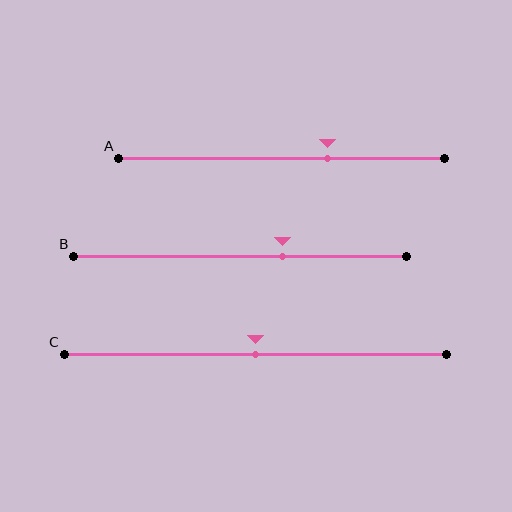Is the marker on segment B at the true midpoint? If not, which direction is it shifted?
No, the marker on segment B is shifted to the right by about 13% of the segment length.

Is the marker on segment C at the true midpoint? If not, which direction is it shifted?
Yes, the marker on segment C is at the true midpoint.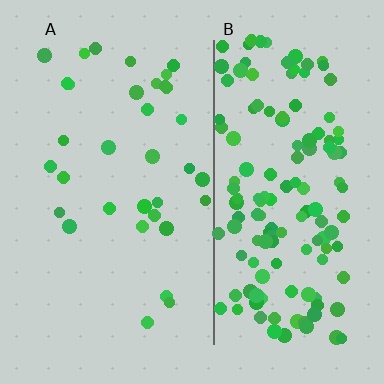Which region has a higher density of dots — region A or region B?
B (the right).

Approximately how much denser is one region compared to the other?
Approximately 4.3× — region B over region A.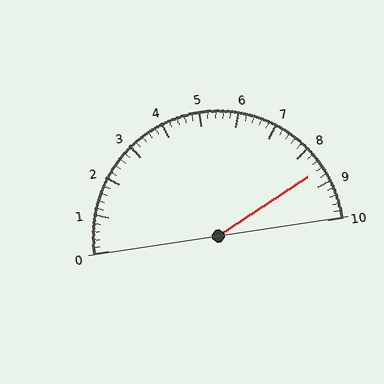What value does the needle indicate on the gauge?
The needle indicates approximately 8.6.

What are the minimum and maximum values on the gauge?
The gauge ranges from 0 to 10.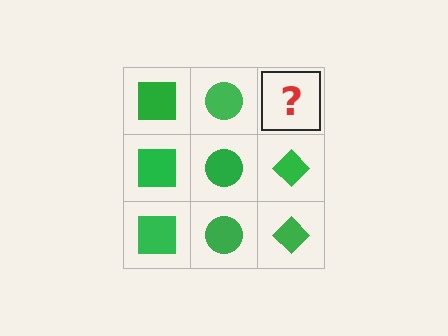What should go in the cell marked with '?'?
The missing cell should contain a green diamond.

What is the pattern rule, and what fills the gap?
The rule is that each column has a consistent shape. The gap should be filled with a green diamond.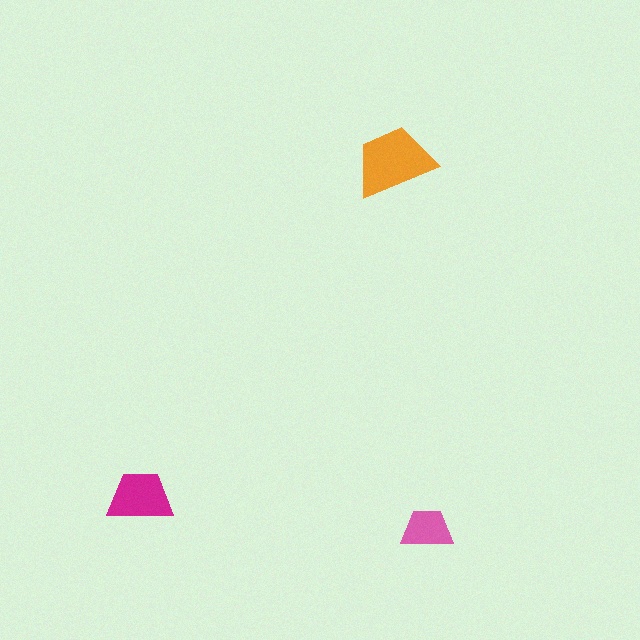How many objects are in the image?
There are 3 objects in the image.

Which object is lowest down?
The pink trapezoid is bottommost.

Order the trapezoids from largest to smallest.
the orange one, the magenta one, the pink one.